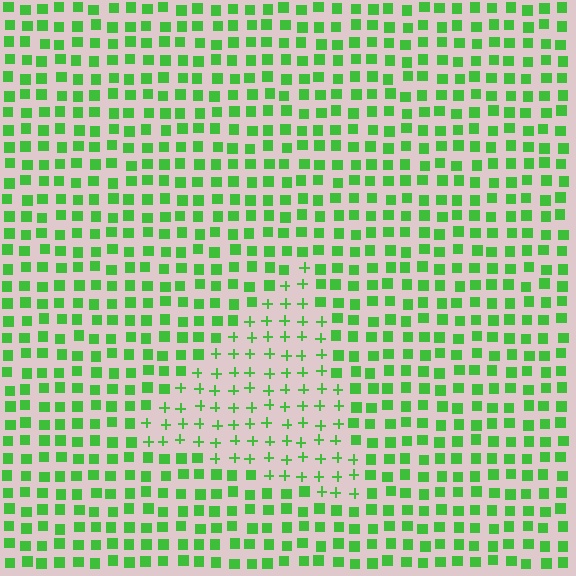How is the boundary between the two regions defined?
The boundary is defined by a change in element shape: plus signs inside vs. squares outside. All elements share the same color and spacing.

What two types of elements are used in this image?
The image uses plus signs inside the triangle region and squares outside it.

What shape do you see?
I see a triangle.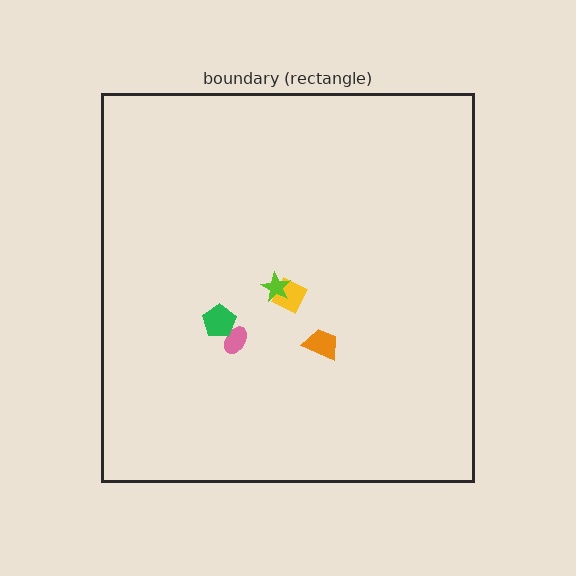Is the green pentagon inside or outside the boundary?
Inside.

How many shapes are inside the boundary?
5 inside, 0 outside.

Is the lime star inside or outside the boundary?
Inside.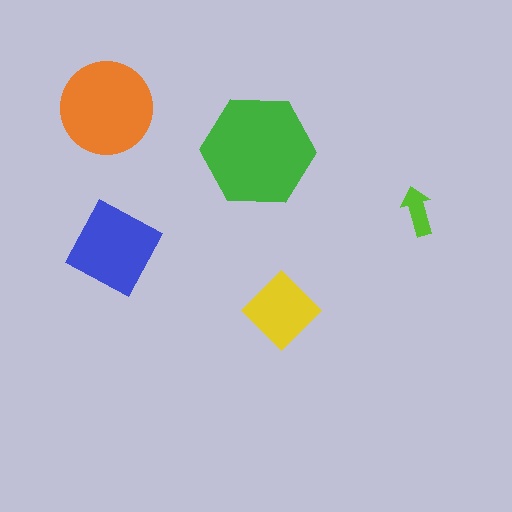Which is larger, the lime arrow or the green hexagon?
The green hexagon.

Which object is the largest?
The green hexagon.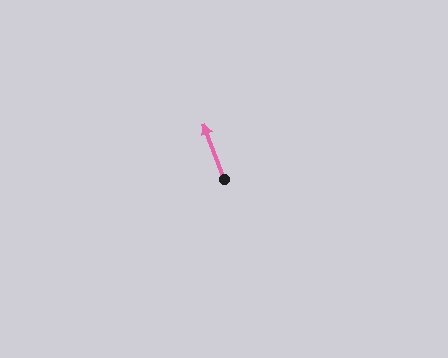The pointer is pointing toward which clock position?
Roughly 11 o'clock.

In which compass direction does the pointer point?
North.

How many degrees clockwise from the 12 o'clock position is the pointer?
Approximately 340 degrees.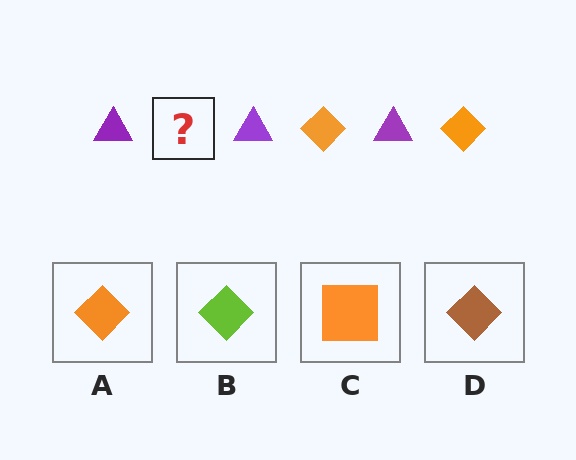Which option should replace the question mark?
Option A.